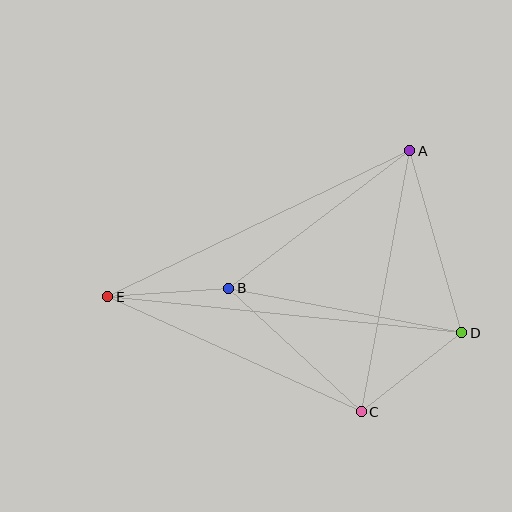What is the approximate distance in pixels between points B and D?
The distance between B and D is approximately 237 pixels.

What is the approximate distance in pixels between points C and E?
The distance between C and E is approximately 278 pixels.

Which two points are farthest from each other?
Points D and E are farthest from each other.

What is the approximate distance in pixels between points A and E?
The distance between A and E is approximately 335 pixels.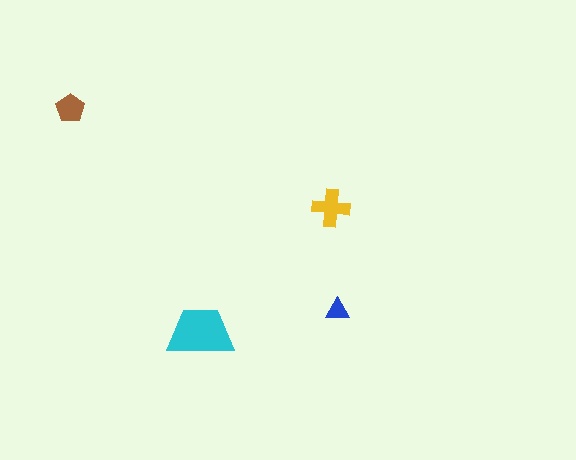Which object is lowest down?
The cyan trapezoid is bottommost.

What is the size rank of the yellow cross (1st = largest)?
2nd.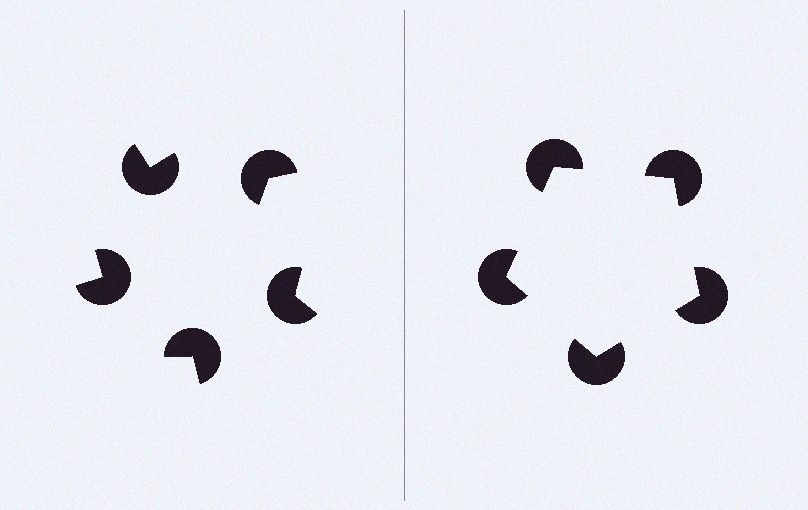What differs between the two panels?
The pac-man discs are positioned identically on both sides; only the wedge orientations differ. On the right they align to a pentagon; on the left they are misaligned.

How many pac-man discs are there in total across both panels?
10 — 5 on each side.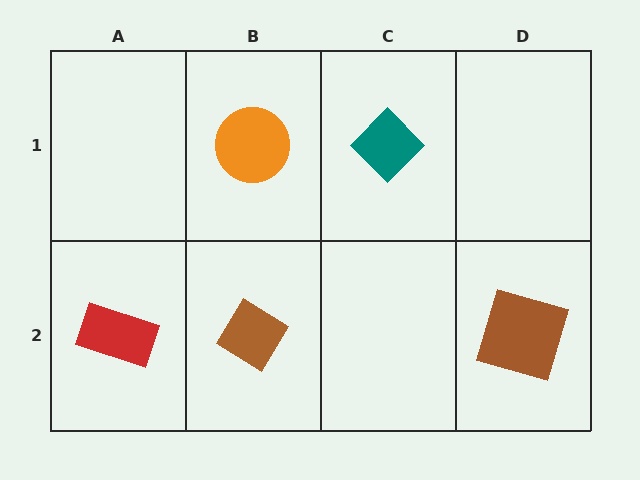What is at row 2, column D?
A brown square.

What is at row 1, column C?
A teal diamond.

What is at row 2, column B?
A brown diamond.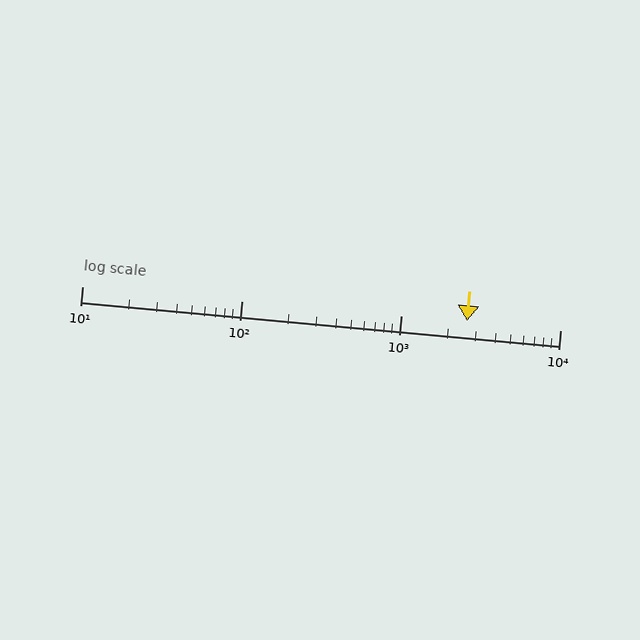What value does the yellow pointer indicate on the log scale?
The pointer indicates approximately 2600.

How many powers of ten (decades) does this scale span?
The scale spans 3 decades, from 10 to 10000.